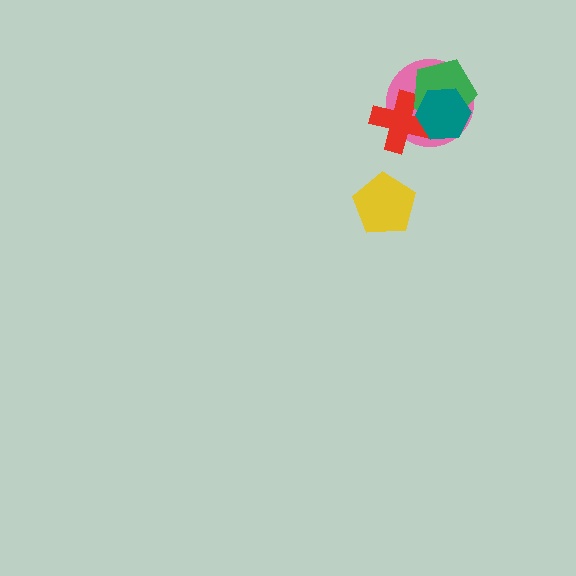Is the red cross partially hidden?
Yes, it is partially covered by another shape.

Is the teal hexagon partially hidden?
No, no other shape covers it.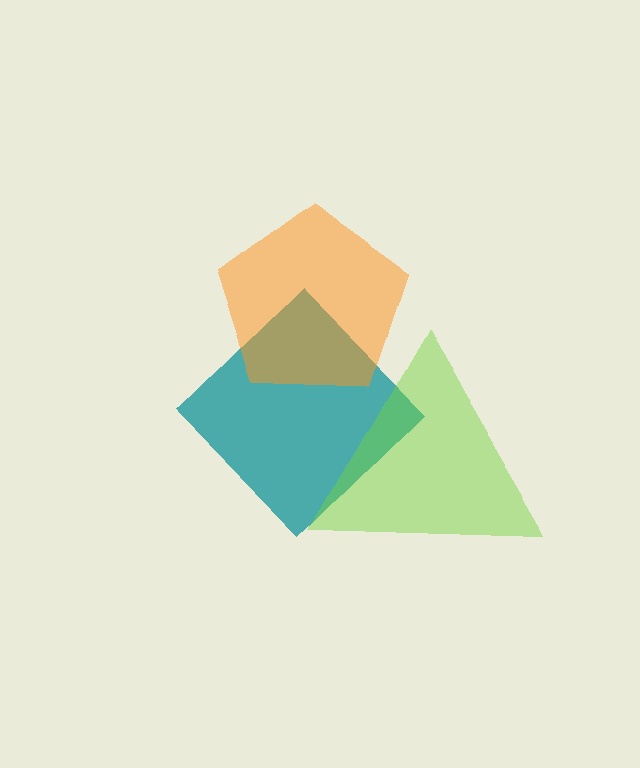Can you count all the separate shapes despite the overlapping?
Yes, there are 3 separate shapes.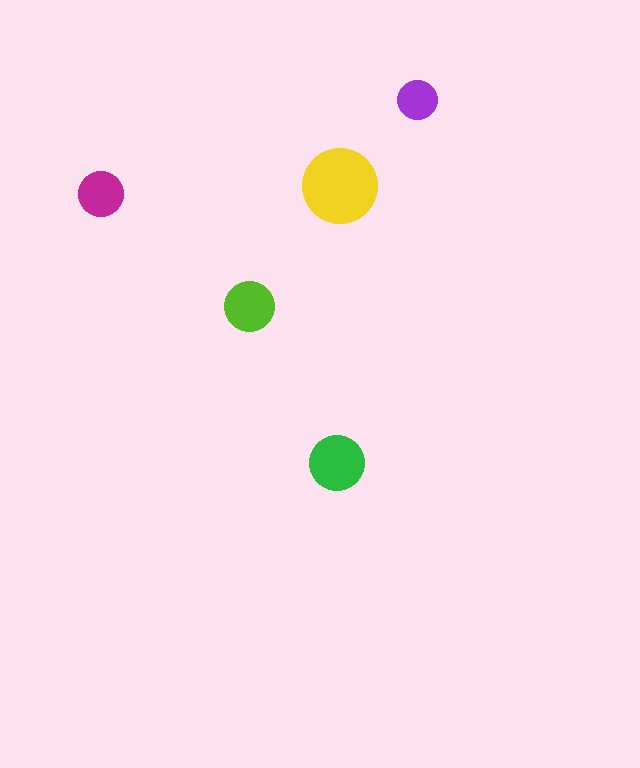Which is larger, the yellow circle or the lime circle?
The yellow one.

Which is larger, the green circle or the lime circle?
The green one.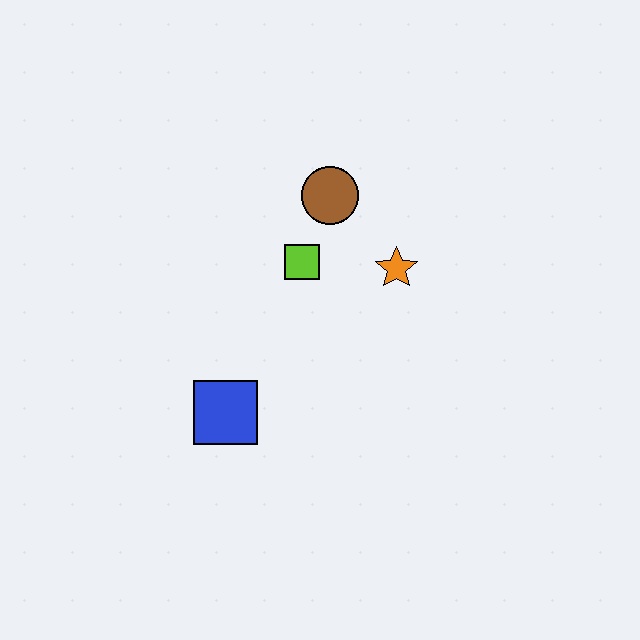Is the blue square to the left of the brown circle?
Yes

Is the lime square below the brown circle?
Yes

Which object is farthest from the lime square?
The blue square is farthest from the lime square.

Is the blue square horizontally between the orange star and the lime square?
No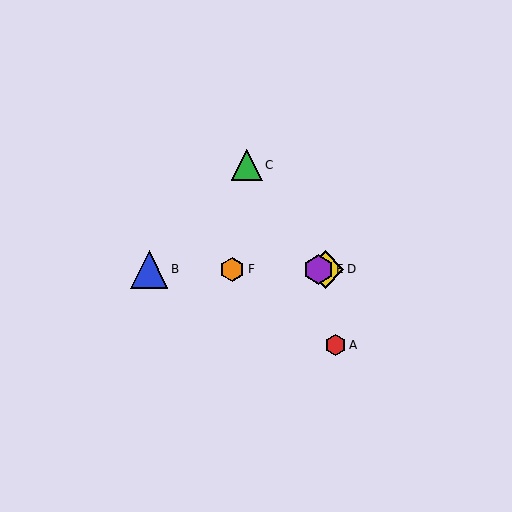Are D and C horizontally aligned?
No, D is at y≈269 and C is at y≈165.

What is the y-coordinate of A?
Object A is at y≈345.